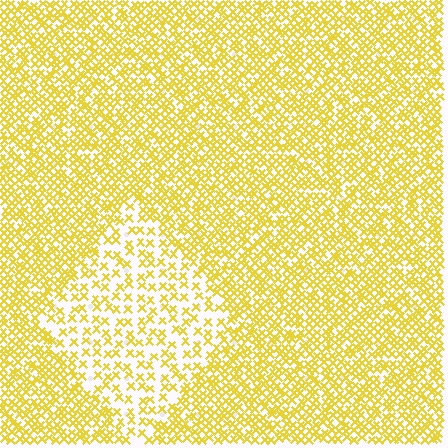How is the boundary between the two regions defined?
The boundary is defined by a change in element density (approximately 2.2x ratio). All elements are the same color, size, and shape.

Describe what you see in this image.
The image contains small yellow elements arranged at two different densities. A diamond-shaped region is visible where the elements are less densely packed than the surrounding area.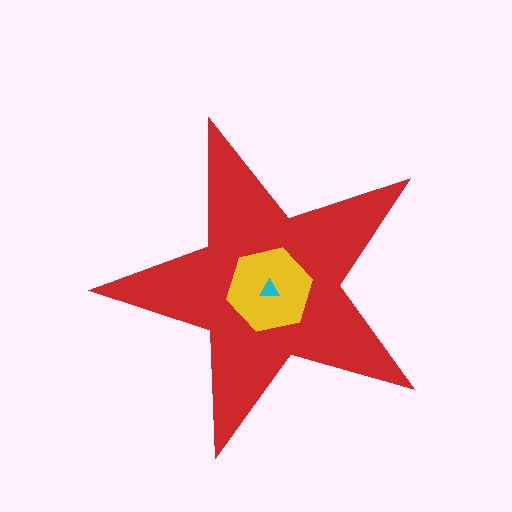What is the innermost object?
The cyan triangle.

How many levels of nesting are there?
3.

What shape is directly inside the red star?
The yellow hexagon.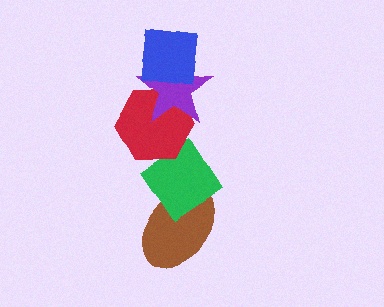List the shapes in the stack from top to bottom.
From top to bottom: the blue square, the purple star, the red hexagon, the green diamond, the brown ellipse.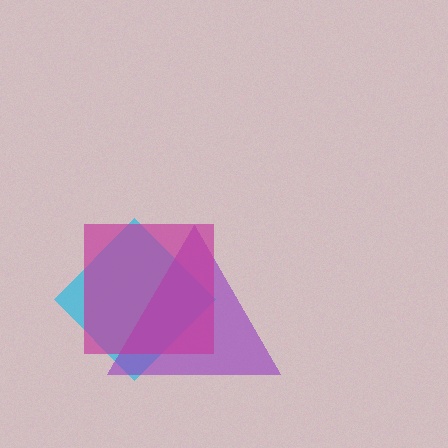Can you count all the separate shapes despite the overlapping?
Yes, there are 3 separate shapes.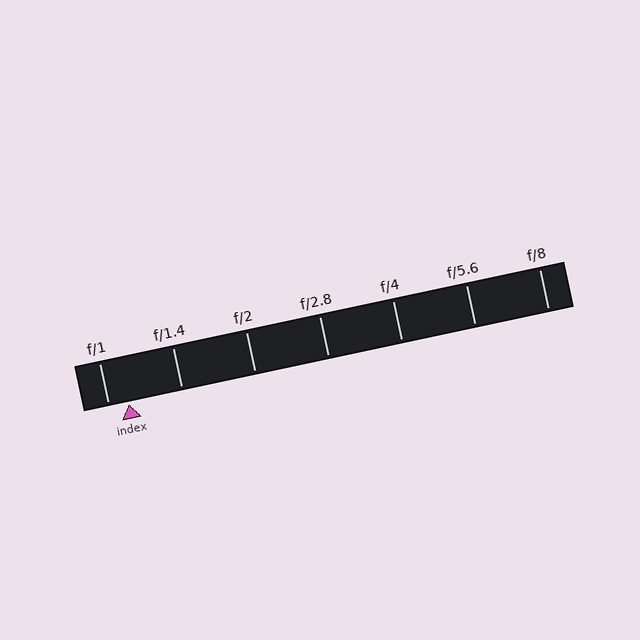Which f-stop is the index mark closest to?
The index mark is closest to f/1.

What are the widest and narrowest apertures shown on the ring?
The widest aperture shown is f/1 and the narrowest is f/8.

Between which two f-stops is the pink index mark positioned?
The index mark is between f/1 and f/1.4.